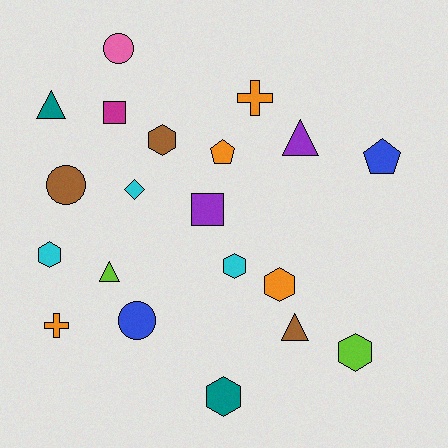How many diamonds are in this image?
There is 1 diamond.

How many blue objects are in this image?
There are 2 blue objects.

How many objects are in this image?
There are 20 objects.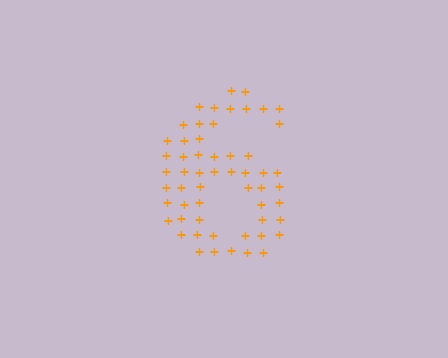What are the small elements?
The small elements are plus signs.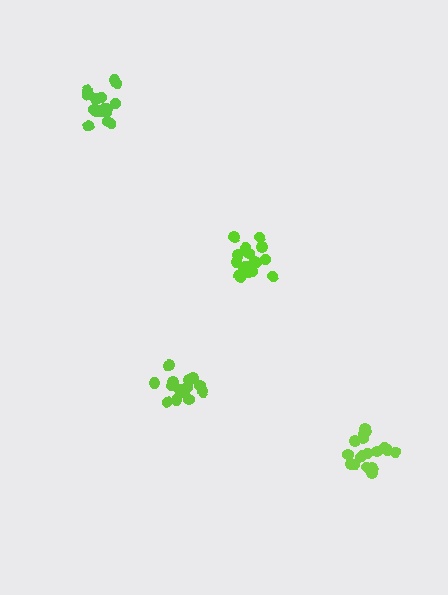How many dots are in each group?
Group 1: 18 dots, Group 2: 17 dots, Group 3: 17 dots, Group 4: 16 dots (68 total).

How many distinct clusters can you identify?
There are 4 distinct clusters.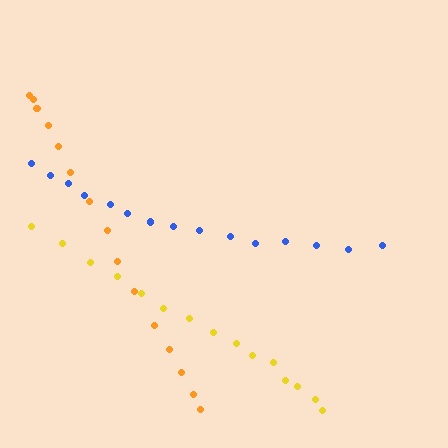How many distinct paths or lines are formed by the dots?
There are 3 distinct paths.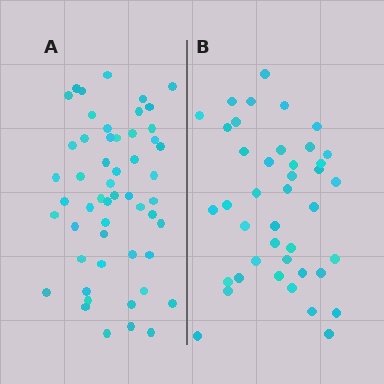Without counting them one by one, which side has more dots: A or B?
Region A (the left region) has more dots.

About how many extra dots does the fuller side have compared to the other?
Region A has roughly 12 or so more dots than region B.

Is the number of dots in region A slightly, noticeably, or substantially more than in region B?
Region A has noticeably more, but not dramatically so. The ratio is roughly 1.3 to 1.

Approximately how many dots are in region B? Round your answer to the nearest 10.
About 40 dots. (The exact count is 41, which rounds to 40.)